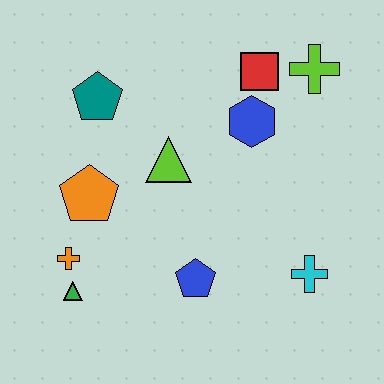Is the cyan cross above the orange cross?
No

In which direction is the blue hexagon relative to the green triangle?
The blue hexagon is to the right of the green triangle.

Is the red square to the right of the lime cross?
No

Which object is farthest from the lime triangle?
The cyan cross is farthest from the lime triangle.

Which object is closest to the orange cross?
The green triangle is closest to the orange cross.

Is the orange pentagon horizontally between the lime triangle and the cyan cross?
No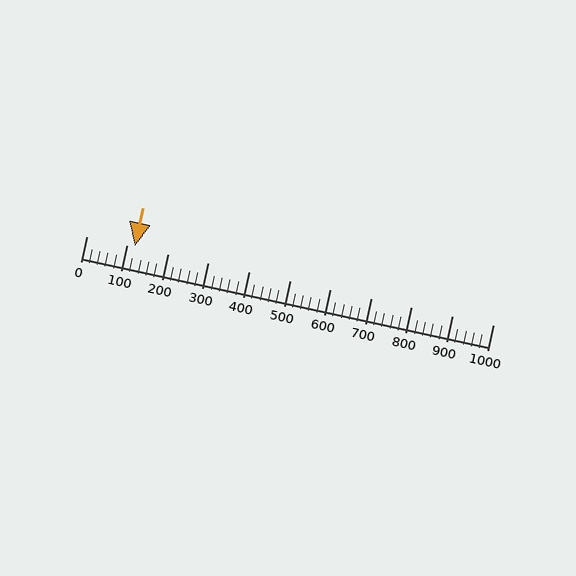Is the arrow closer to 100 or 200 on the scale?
The arrow is closer to 100.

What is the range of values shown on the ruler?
The ruler shows values from 0 to 1000.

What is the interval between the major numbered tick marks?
The major tick marks are spaced 100 units apart.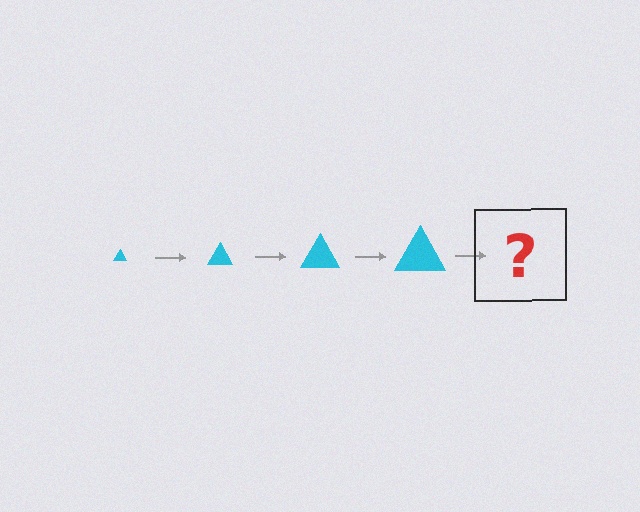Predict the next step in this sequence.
The next step is a cyan triangle, larger than the previous one.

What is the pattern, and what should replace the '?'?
The pattern is that the triangle gets progressively larger each step. The '?' should be a cyan triangle, larger than the previous one.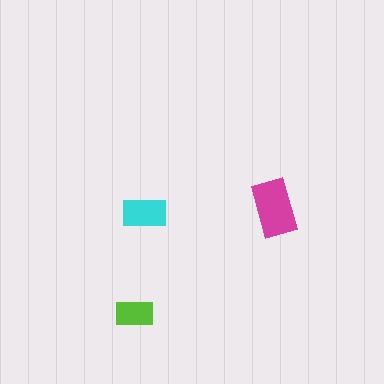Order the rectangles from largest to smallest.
the magenta one, the cyan one, the lime one.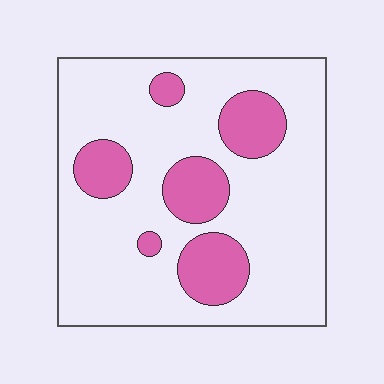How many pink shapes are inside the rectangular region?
6.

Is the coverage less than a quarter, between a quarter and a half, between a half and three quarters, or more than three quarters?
Less than a quarter.